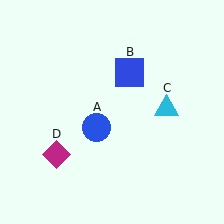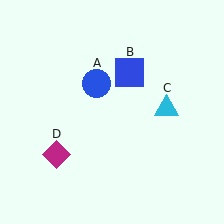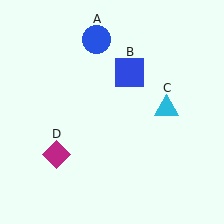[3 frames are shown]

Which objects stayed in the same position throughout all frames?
Blue square (object B) and cyan triangle (object C) and magenta diamond (object D) remained stationary.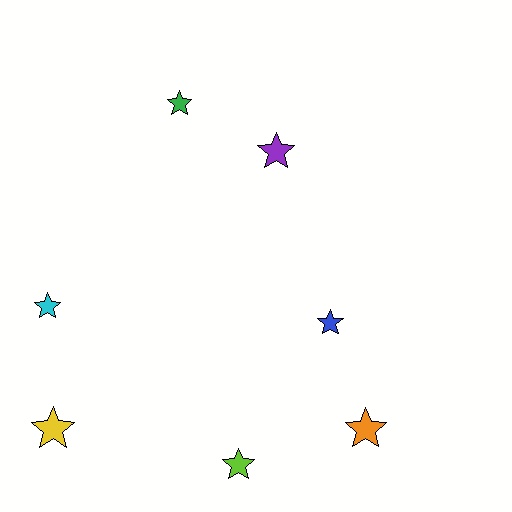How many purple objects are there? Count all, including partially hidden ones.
There is 1 purple object.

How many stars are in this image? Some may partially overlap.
There are 7 stars.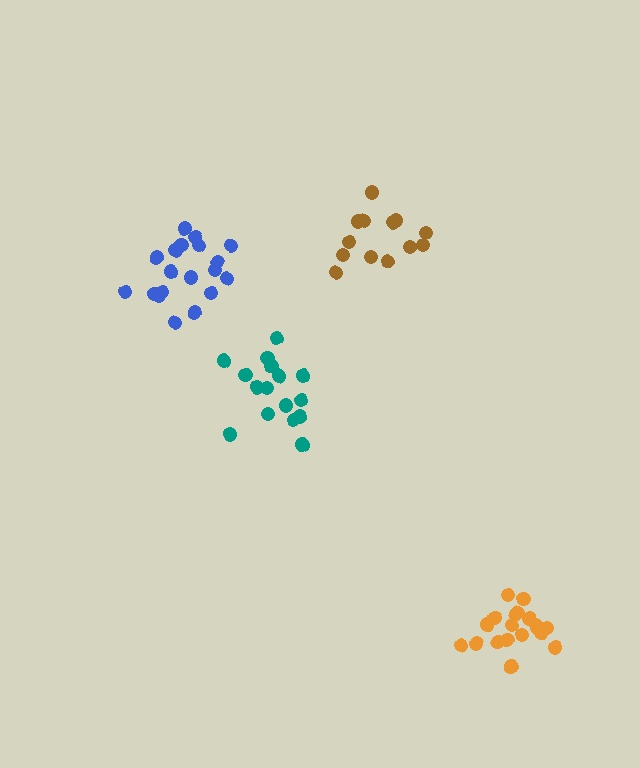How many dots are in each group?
Group 1: 19 dots, Group 2: 13 dots, Group 3: 19 dots, Group 4: 16 dots (67 total).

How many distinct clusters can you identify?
There are 4 distinct clusters.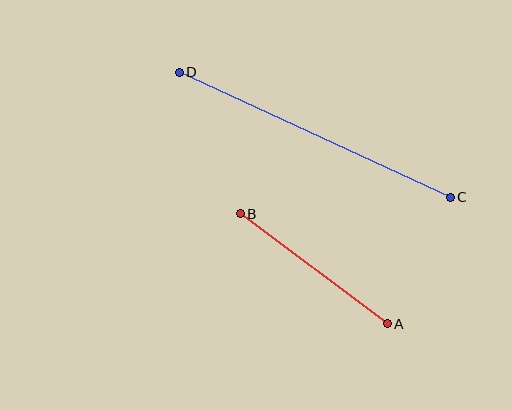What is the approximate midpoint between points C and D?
The midpoint is at approximately (315, 135) pixels.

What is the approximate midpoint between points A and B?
The midpoint is at approximately (314, 269) pixels.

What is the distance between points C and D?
The distance is approximately 298 pixels.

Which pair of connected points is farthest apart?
Points C and D are farthest apart.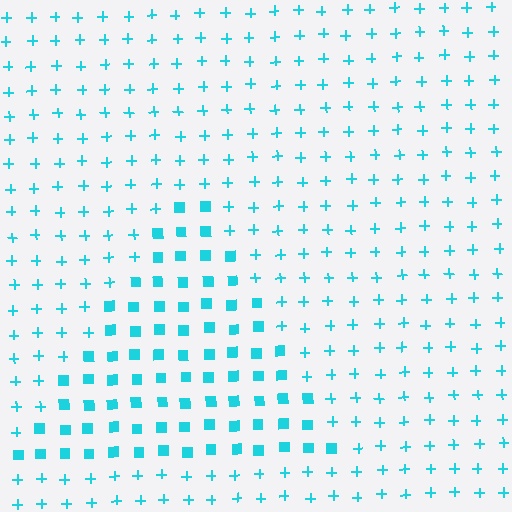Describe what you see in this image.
The image is filled with small cyan elements arranged in a uniform grid. A triangle-shaped region contains squares, while the surrounding area contains plus signs. The boundary is defined purely by the change in element shape.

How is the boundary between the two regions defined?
The boundary is defined by a change in element shape: squares inside vs. plus signs outside. All elements share the same color and spacing.